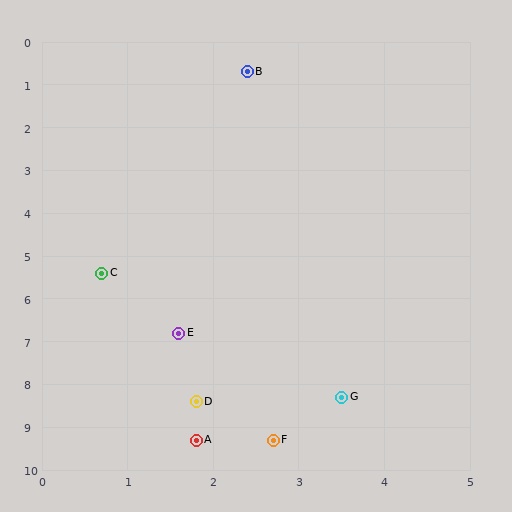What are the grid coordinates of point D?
Point D is at approximately (1.8, 8.4).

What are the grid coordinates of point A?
Point A is at approximately (1.8, 9.3).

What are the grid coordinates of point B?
Point B is at approximately (2.4, 0.7).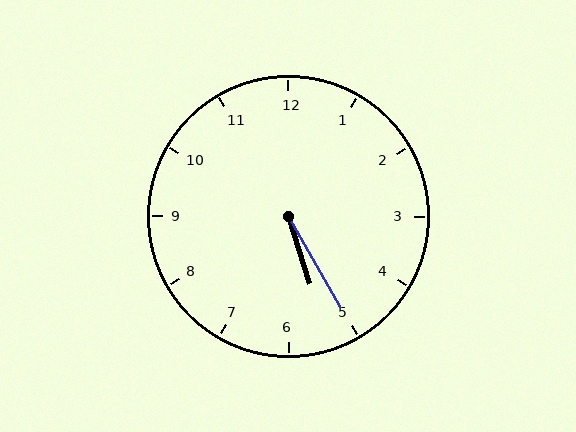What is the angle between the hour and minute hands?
Approximately 12 degrees.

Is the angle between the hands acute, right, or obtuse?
It is acute.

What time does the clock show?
5:25.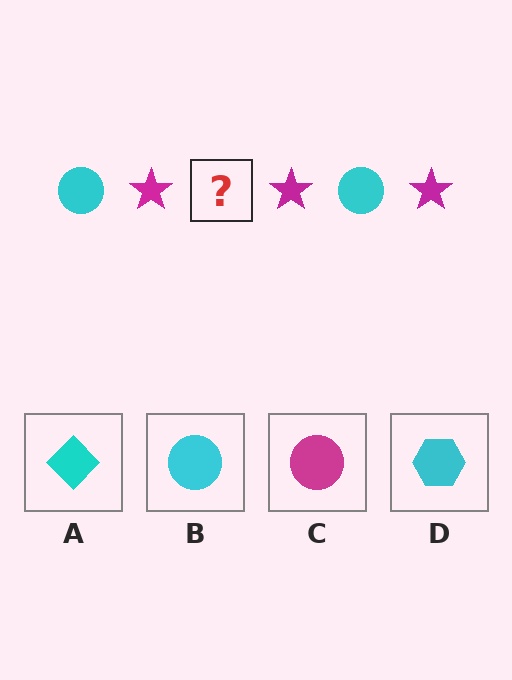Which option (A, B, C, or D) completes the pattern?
B.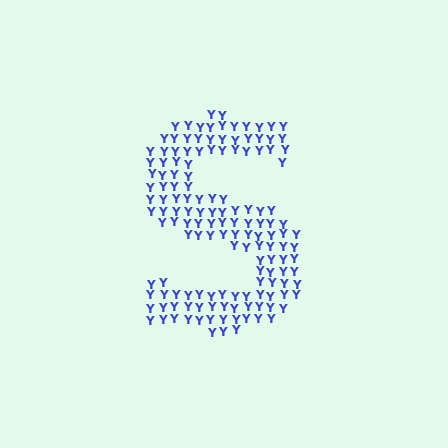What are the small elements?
The small elements are letter Y's.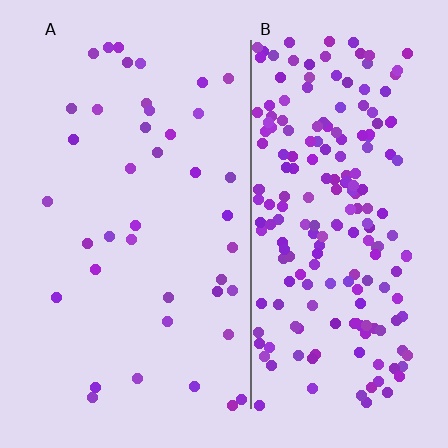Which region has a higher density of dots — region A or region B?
B (the right).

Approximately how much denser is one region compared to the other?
Approximately 5.3× — region B over region A.